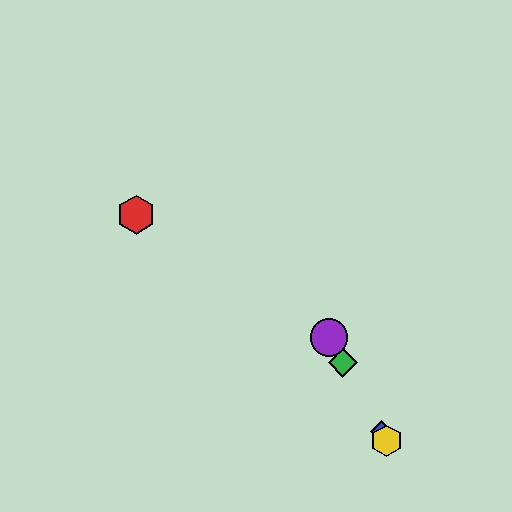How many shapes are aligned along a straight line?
4 shapes (the blue diamond, the green diamond, the yellow hexagon, the purple circle) are aligned along a straight line.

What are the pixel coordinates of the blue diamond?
The blue diamond is at (381, 432).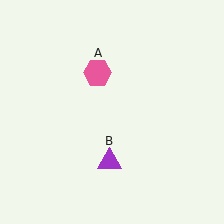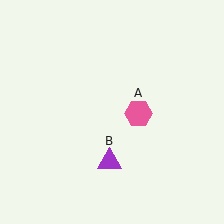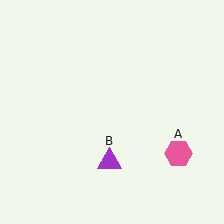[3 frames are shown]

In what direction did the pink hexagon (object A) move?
The pink hexagon (object A) moved down and to the right.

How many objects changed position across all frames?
1 object changed position: pink hexagon (object A).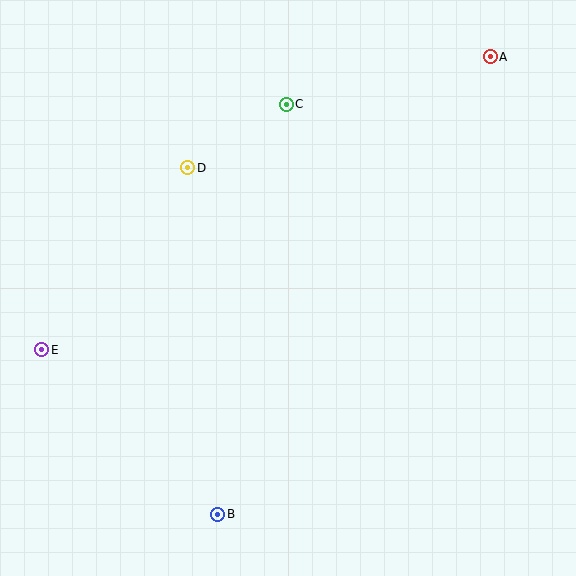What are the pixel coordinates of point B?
Point B is at (218, 515).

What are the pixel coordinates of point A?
Point A is at (490, 57).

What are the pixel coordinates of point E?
Point E is at (42, 350).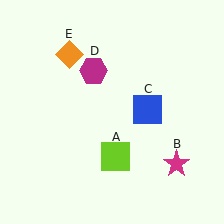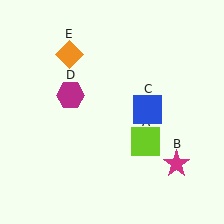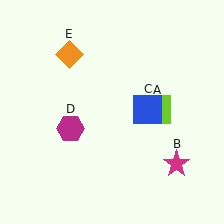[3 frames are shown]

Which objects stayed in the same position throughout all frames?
Magenta star (object B) and blue square (object C) and orange diamond (object E) remained stationary.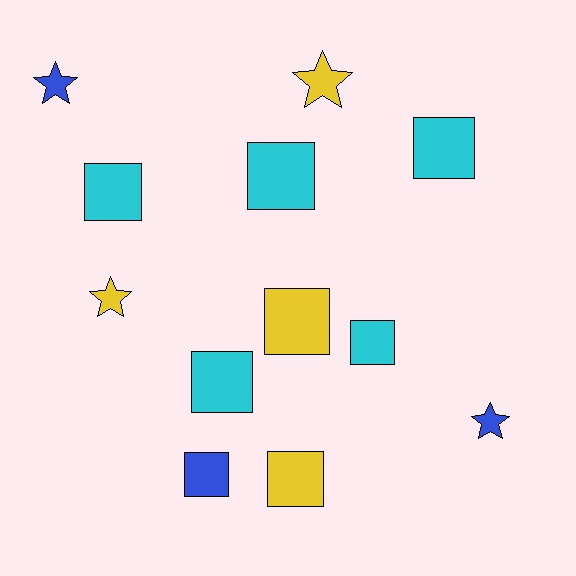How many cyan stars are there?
There are no cyan stars.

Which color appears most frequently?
Cyan, with 5 objects.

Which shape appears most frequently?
Square, with 8 objects.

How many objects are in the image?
There are 12 objects.